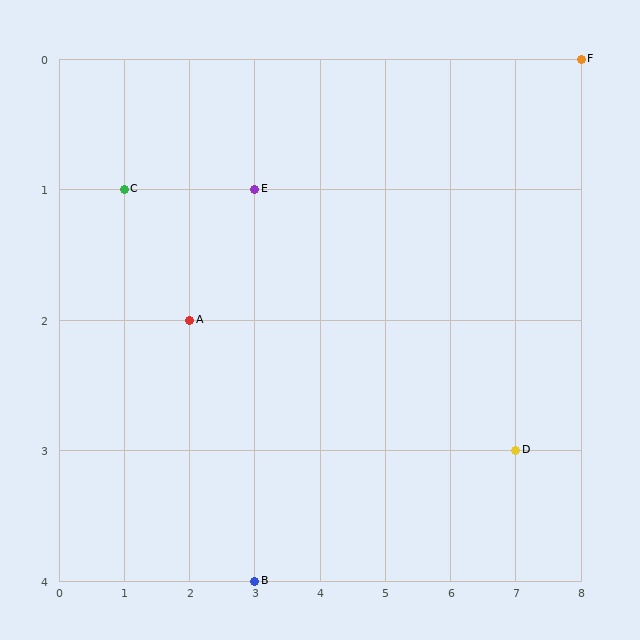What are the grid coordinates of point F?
Point F is at grid coordinates (8, 0).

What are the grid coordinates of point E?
Point E is at grid coordinates (3, 1).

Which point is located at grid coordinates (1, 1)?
Point C is at (1, 1).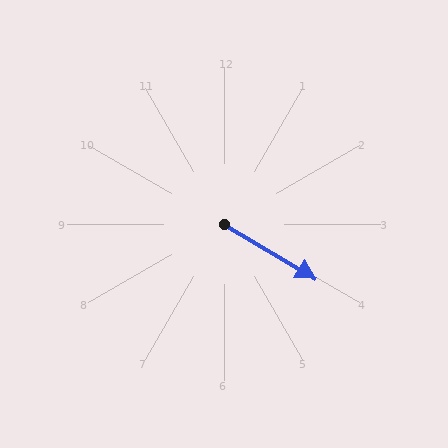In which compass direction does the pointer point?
Southeast.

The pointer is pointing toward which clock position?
Roughly 4 o'clock.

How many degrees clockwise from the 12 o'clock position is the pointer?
Approximately 121 degrees.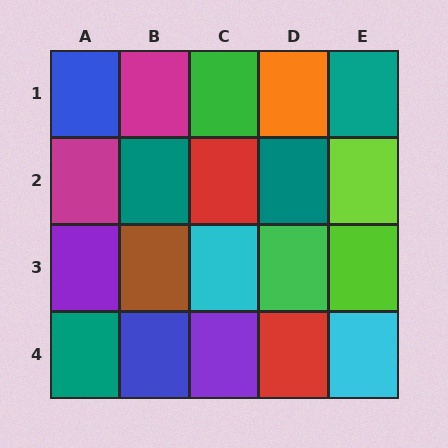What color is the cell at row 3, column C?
Cyan.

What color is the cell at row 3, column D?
Green.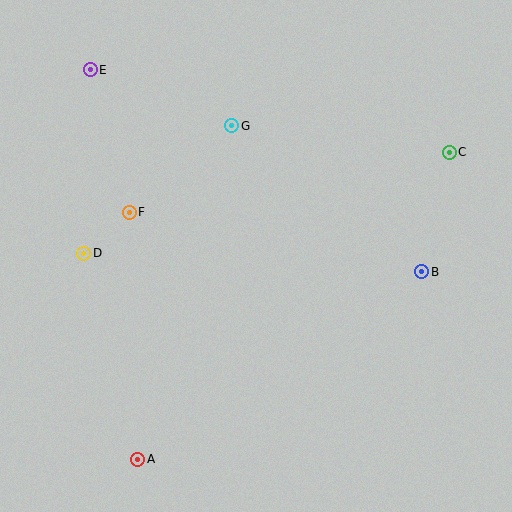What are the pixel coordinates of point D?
Point D is at (84, 253).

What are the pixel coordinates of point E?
Point E is at (90, 70).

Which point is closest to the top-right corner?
Point C is closest to the top-right corner.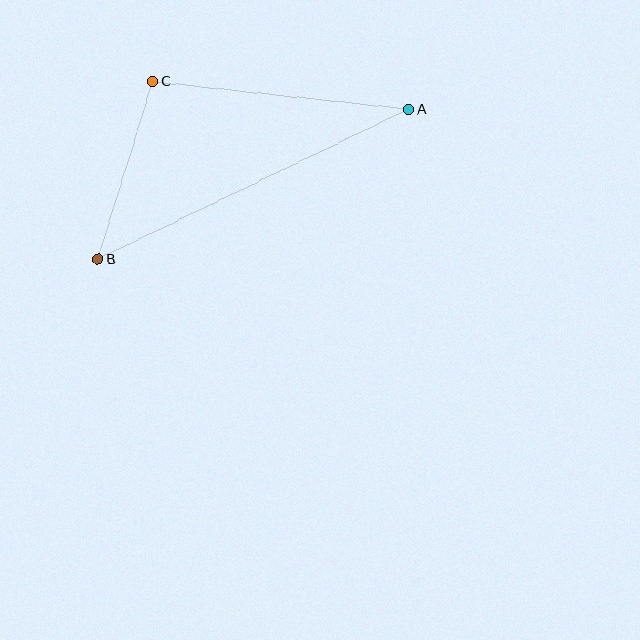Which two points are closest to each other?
Points B and C are closest to each other.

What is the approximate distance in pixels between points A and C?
The distance between A and C is approximately 257 pixels.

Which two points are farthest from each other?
Points A and B are farthest from each other.